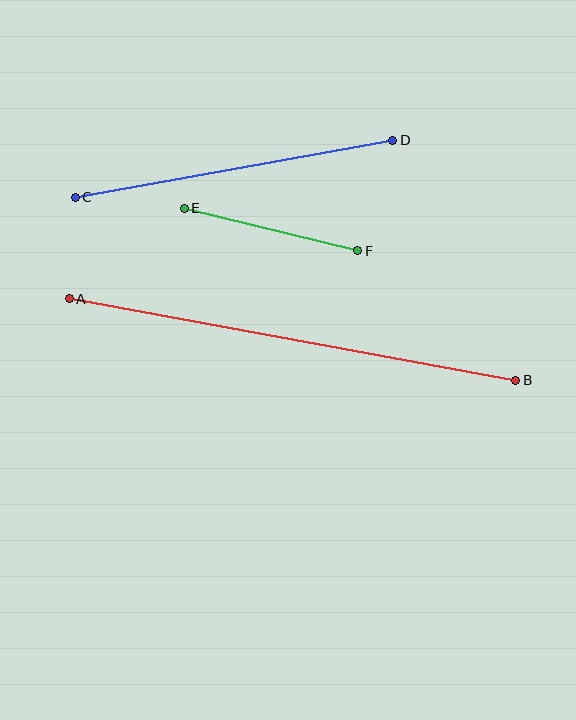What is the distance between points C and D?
The distance is approximately 322 pixels.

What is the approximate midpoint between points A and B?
The midpoint is at approximately (292, 339) pixels.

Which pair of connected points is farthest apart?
Points A and B are farthest apart.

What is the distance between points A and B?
The distance is approximately 454 pixels.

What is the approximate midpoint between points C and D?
The midpoint is at approximately (234, 169) pixels.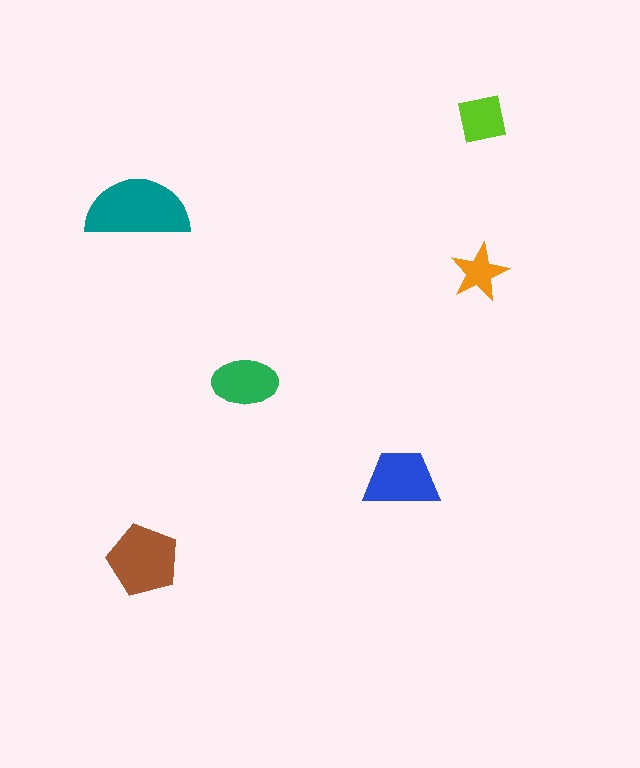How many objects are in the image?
There are 6 objects in the image.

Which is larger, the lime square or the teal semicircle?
The teal semicircle.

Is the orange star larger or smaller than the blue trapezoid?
Smaller.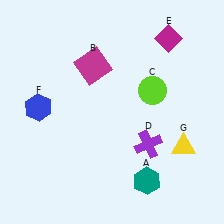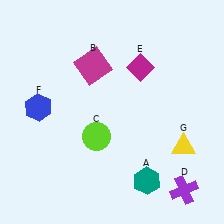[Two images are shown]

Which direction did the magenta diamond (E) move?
The magenta diamond (E) moved left.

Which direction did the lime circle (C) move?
The lime circle (C) moved left.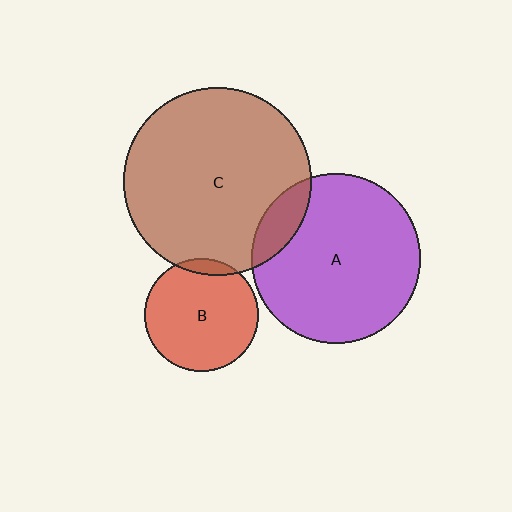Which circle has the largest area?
Circle C (brown).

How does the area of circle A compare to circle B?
Approximately 2.2 times.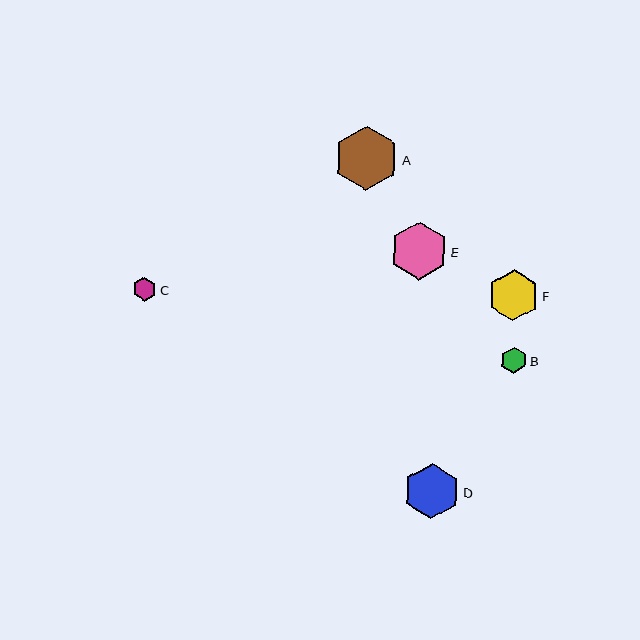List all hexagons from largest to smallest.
From largest to smallest: A, E, D, F, B, C.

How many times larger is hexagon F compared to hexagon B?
Hexagon F is approximately 2.0 times the size of hexagon B.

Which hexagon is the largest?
Hexagon A is the largest with a size of approximately 64 pixels.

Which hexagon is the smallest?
Hexagon C is the smallest with a size of approximately 24 pixels.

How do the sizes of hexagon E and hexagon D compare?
Hexagon E and hexagon D are approximately the same size.